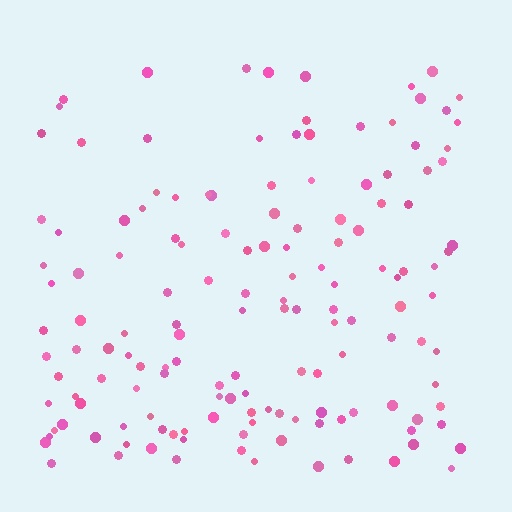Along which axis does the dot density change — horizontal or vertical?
Vertical.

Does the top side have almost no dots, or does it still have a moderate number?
Still a moderate number, just noticeably fewer than the bottom.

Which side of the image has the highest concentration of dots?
The bottom.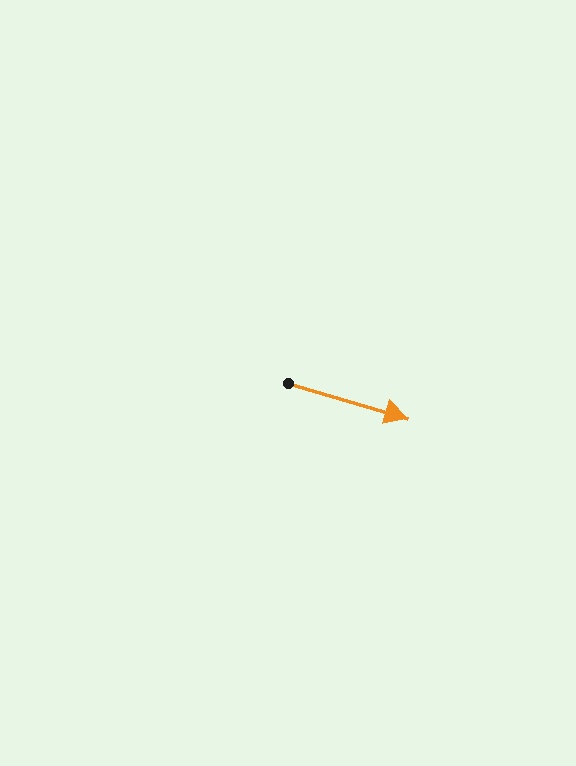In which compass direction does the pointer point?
East.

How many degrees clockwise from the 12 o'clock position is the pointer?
Approximately 106 degrees.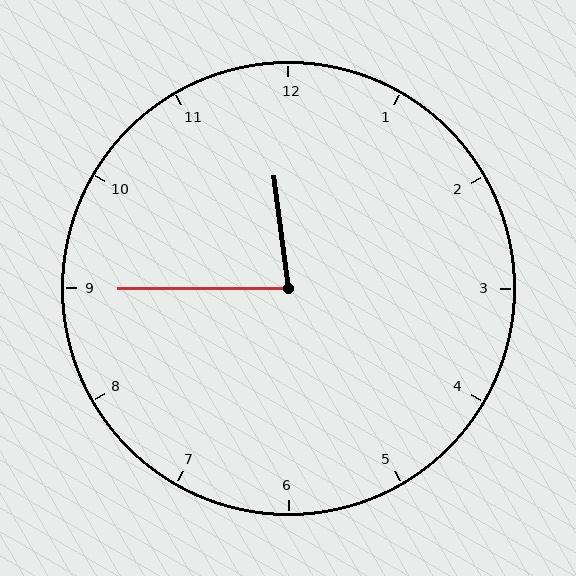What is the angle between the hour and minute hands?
Approximately 82 degrees.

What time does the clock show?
11:45.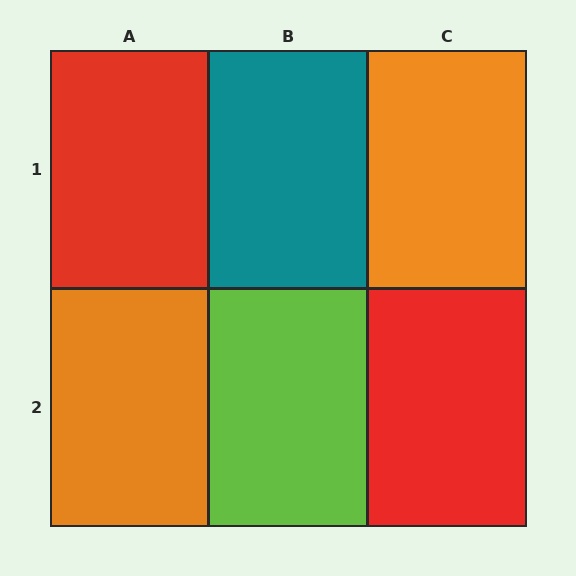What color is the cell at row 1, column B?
Teal.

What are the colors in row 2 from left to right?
Orange, lime, red.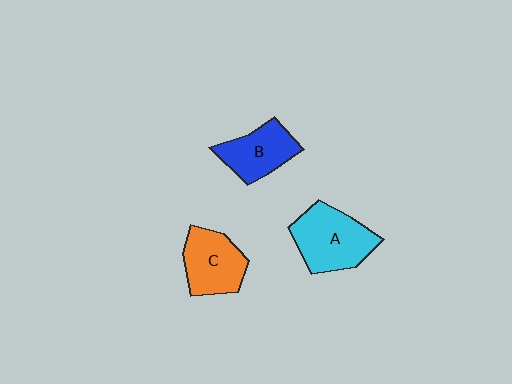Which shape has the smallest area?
Shape B (blue).